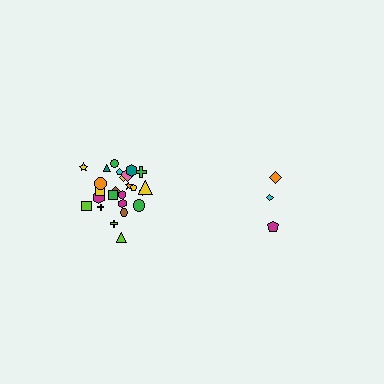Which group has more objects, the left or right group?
The left group.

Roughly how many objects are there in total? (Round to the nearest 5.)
Roughly 30 objects in total.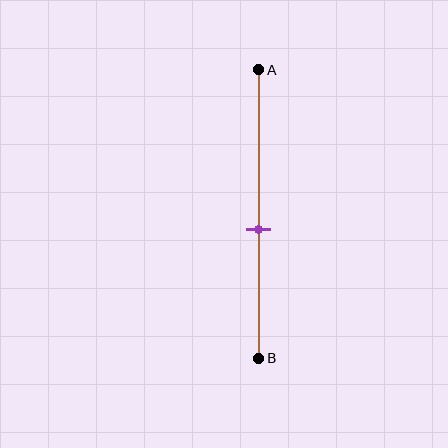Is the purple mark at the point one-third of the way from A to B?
No, the mark is at about 55% from A, not at the 33% one-third point.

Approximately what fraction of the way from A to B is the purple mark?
The purple mark is approximately 55% of the way from A to B.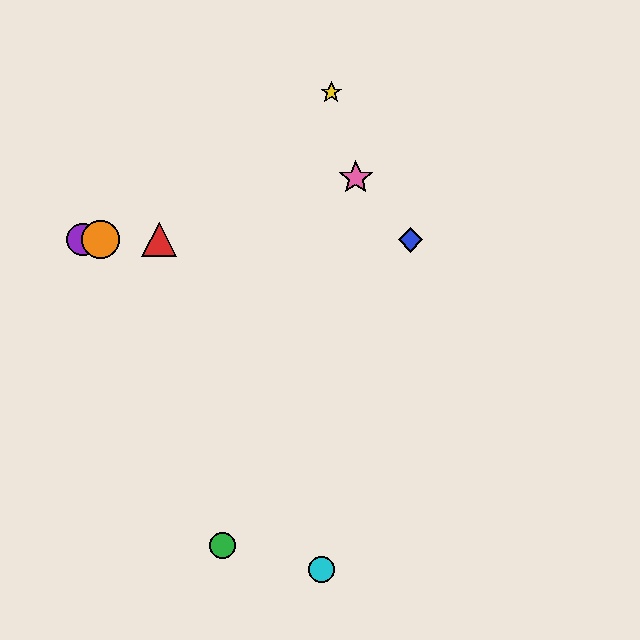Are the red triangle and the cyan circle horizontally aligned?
No, the red triangle is at y≈240 and the cyan circle is at y≈569.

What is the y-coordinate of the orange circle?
The orange circle is at y≈240.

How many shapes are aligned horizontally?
4 shapes (the red triangle, the blue diamond, the purple circle, the orange circle) are aligned horizontally.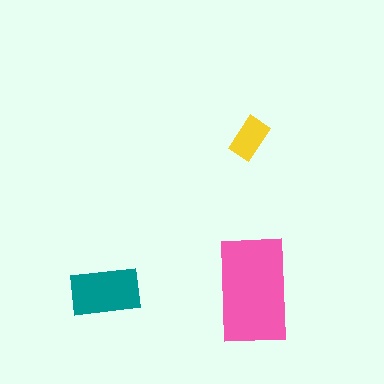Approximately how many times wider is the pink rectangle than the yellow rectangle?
About 2.5 times wider.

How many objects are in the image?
There are 3 objects in the image.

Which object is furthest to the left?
The teal rectangle is leftmost.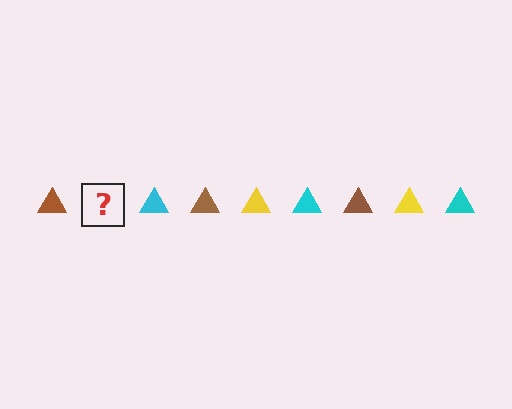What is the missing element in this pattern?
The missing element is a yellow triangle.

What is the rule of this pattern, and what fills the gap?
The rule is that the pattern cycles through brown, yellow, cyan triangles. The gap should be filled with a yellow triangle.